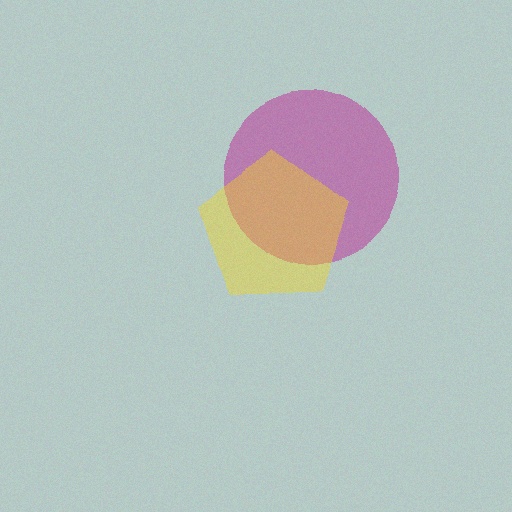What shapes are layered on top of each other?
The layered shapes are: a magenta circle, a yellow pentagon.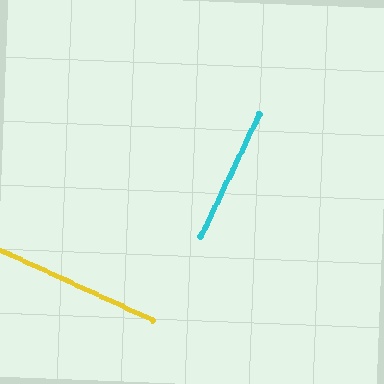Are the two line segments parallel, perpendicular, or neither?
Perpendicular — they meet at approximately 89°.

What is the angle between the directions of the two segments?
Approximately 89 degrees.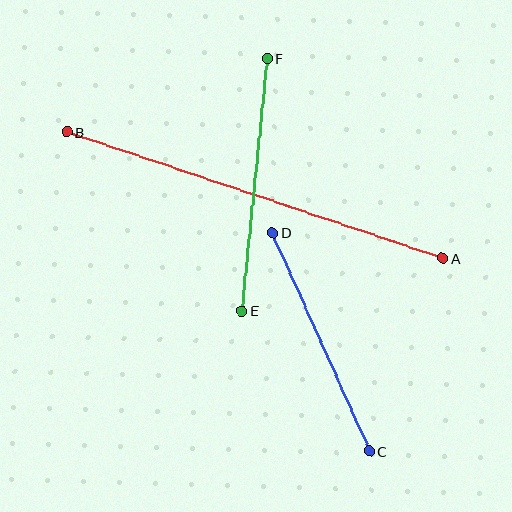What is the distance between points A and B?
The distance is approximately 396 pixels.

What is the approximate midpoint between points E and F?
The midpoint is at approximately (255, 185) pixels.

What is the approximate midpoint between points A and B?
The midpoint is at approximately (255, 195) pixels.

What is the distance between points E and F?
The distance is approximately 253 pixels.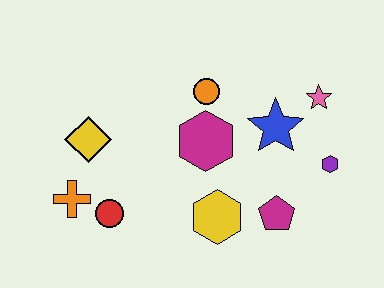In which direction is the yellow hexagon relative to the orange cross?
The yellow hexagon is to the right of the orange cross.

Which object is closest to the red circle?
The orange cross is closest to the red circle.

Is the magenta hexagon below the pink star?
Yes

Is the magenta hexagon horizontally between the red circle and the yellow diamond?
No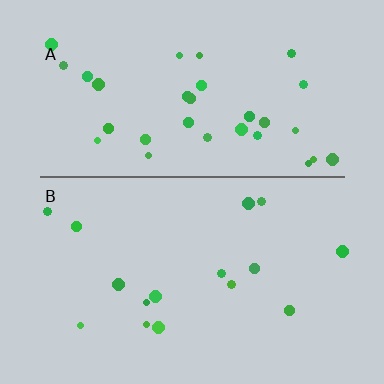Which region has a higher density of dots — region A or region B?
A (the top).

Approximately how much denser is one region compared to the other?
Approximately 2.1× — region A over region B.